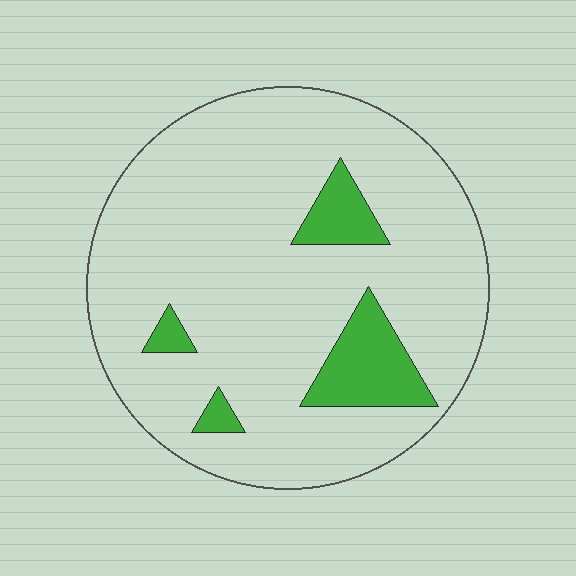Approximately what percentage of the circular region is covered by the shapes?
Approximately 10%.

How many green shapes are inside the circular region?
4.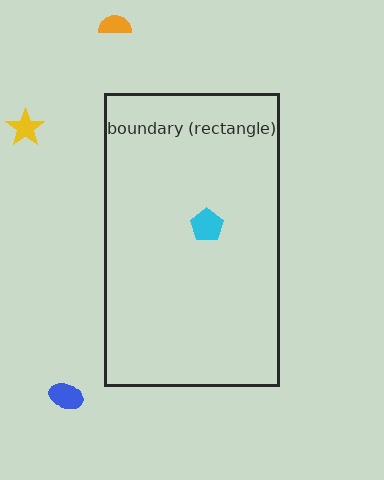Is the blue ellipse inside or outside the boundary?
Outside.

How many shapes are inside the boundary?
1 inside, 3 outside.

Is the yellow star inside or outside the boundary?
Outside.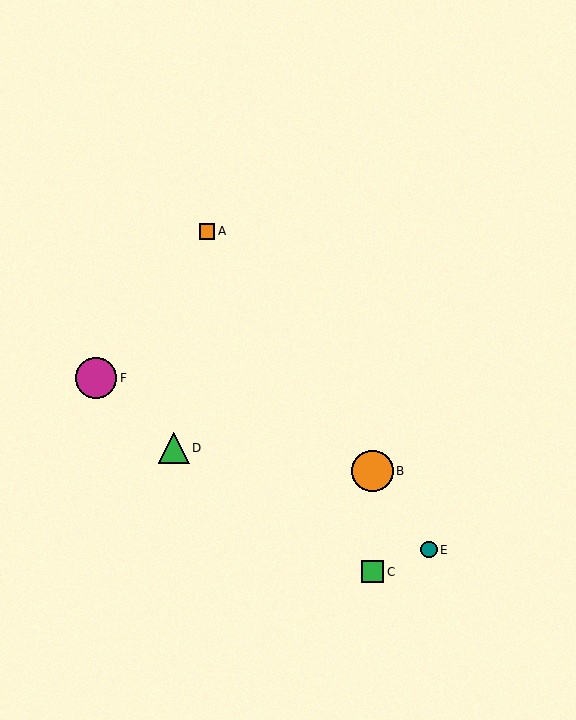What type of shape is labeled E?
Shape E is a teal circle.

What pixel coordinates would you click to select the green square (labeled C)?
Click at (373, 572) to select the green square C.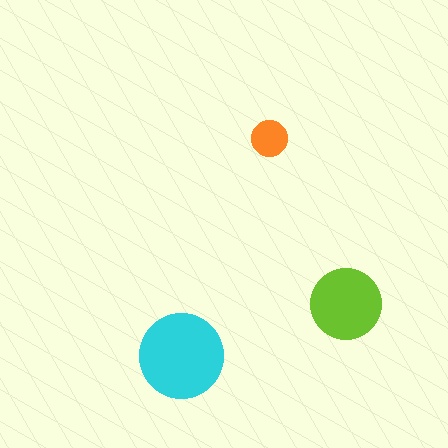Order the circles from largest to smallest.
the cyan one, the lime one, the orange one.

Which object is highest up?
The orange circle is topmost.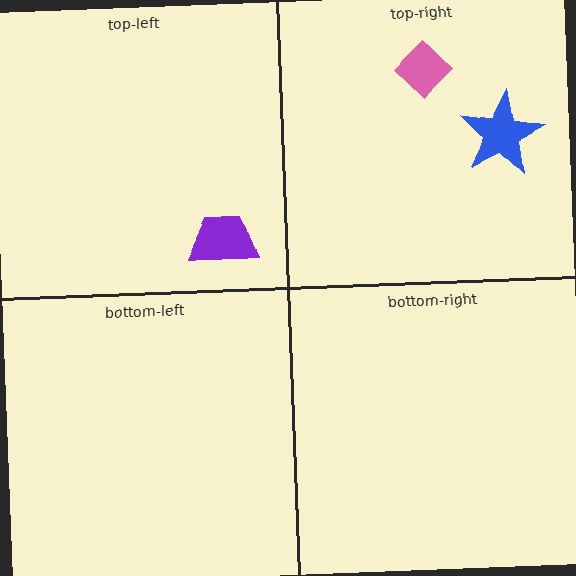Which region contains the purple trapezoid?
The top-left region.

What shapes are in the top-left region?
The purple trapezoid.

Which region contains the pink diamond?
The top-right region.